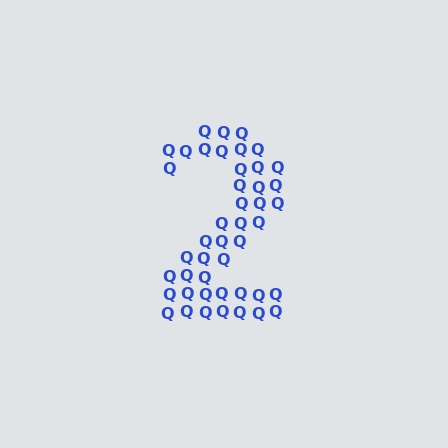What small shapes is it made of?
It is made of small letter Q's.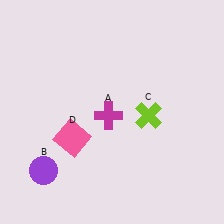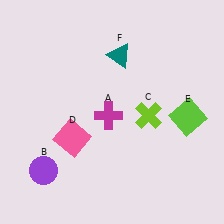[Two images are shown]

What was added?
A lime square (E), a teal triangle (F) were added in Image 2.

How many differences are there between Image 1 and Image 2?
There are 2 differences between the two images.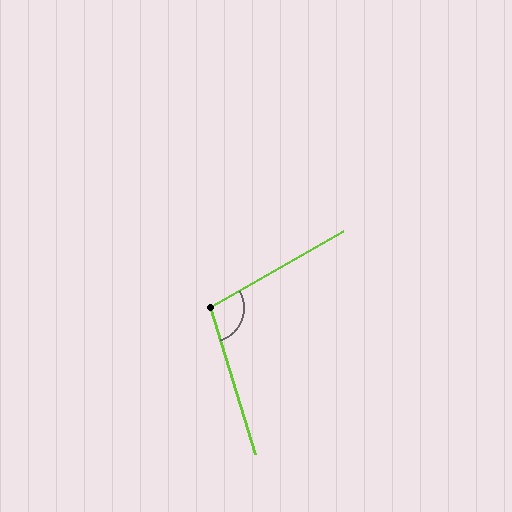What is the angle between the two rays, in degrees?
Approximately 103 degrees.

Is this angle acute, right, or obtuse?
It is obtuse.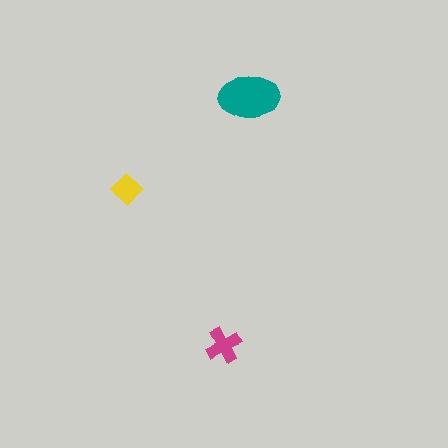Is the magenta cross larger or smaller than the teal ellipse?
Smaller.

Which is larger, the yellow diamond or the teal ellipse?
The teal ellipse.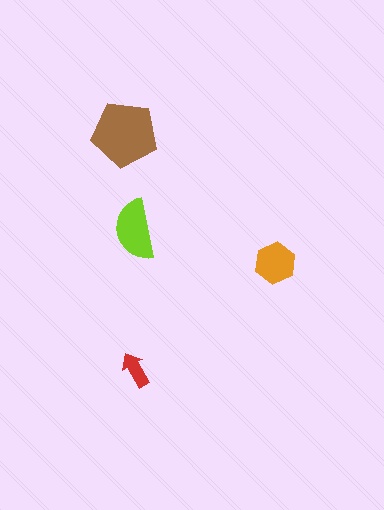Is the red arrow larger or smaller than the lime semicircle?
Smaller.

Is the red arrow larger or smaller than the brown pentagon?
Smaller.